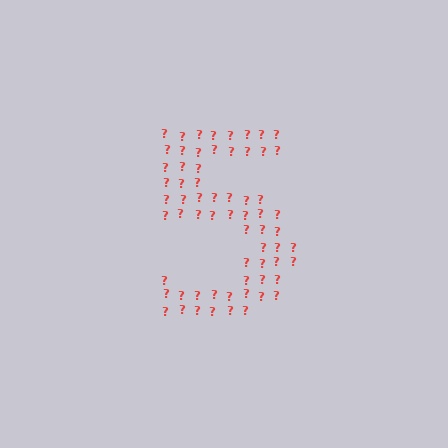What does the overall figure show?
The overall figure shows the digit 5.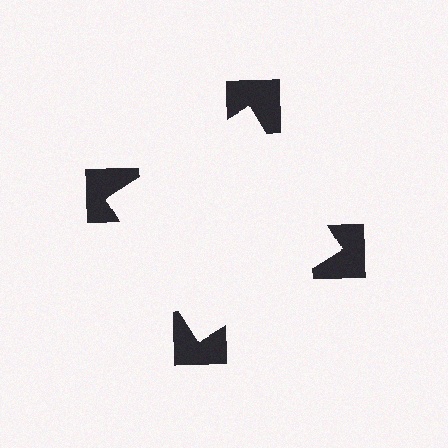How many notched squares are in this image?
There are 4 — one at each vertex of the illusory square.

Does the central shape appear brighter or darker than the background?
It typically appears slightly brighter than the background, even though no actual brightness change is drawn.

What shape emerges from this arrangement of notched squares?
An illusory square — its edges are inferred from the aligned wedge cuts in the notched squares, not physically drawn.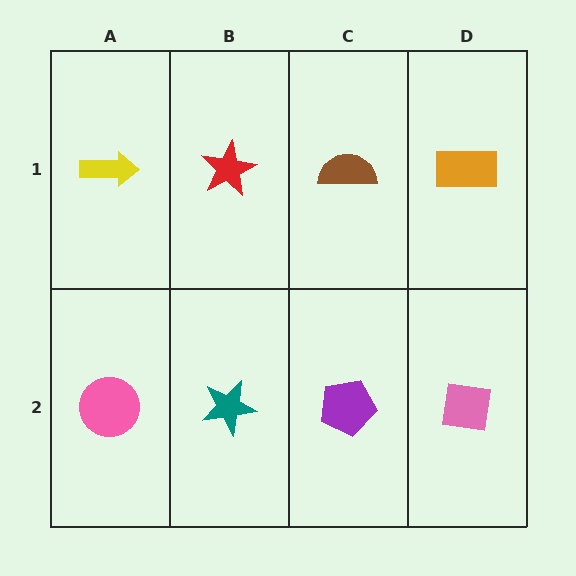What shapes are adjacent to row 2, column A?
A yellow arrow (row 1, column A), a teal star (row 2, column B).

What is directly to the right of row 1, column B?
A brown semicircle.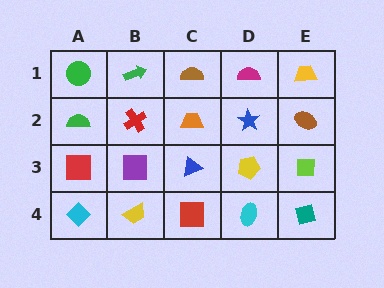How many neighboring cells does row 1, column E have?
2.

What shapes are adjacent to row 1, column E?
A brown ellipse (row 2, column E), a magenta semicircle (row 1, column D).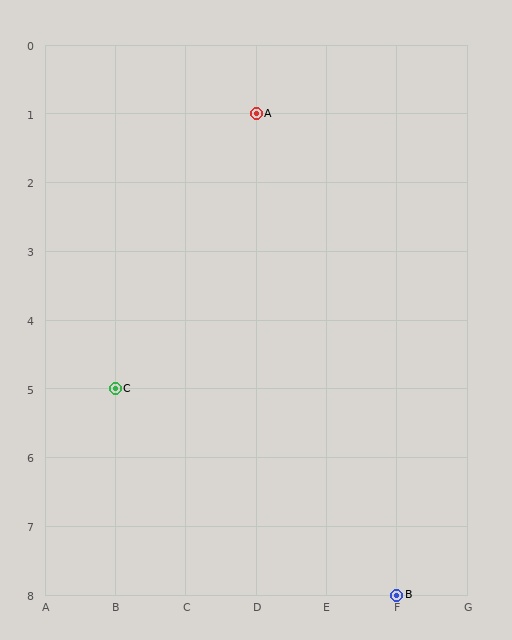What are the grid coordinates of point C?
Point C is at grid coordinates (B, 5).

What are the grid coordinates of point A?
Point A is at grid coordinates (D, 1).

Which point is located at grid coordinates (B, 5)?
Point C is at (B, 5).